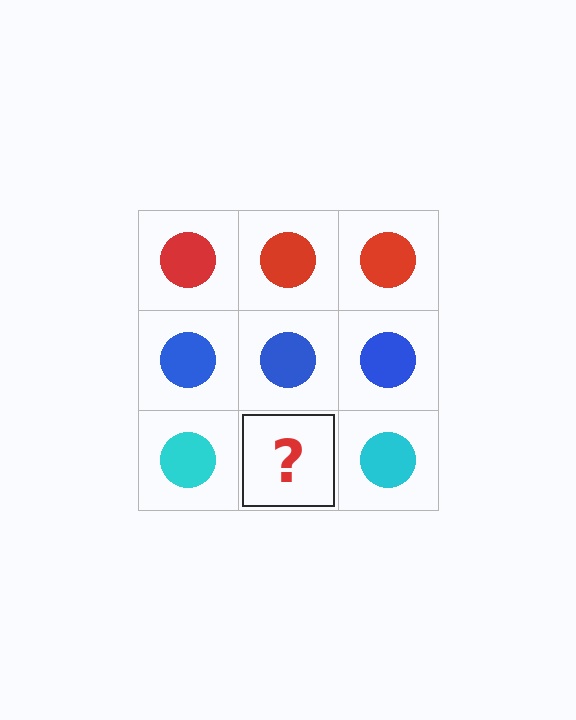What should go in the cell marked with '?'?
The missing cell should contain a cyan circle.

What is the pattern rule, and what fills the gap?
The rule is that each row has a consistent color. The gap should be filled with a cyan circle.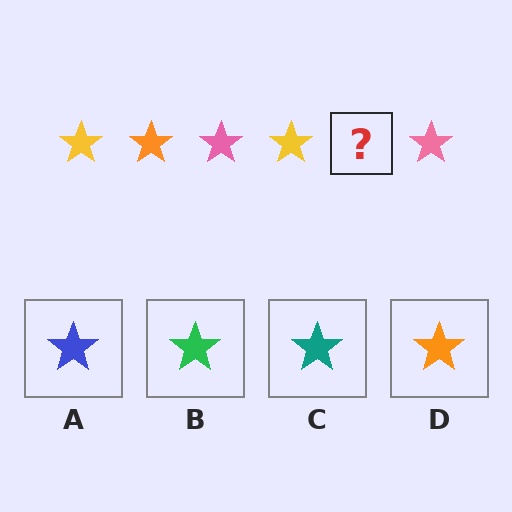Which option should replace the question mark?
Option D.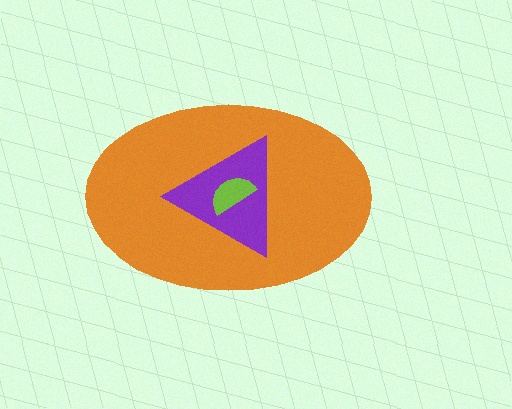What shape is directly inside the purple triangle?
The lime semicircle.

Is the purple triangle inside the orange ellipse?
Yes.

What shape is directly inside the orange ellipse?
The purple triangle.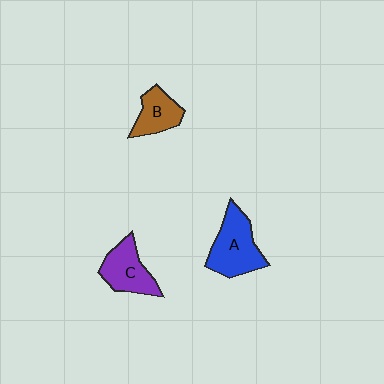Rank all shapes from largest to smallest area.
From largest to smallest: A (blue), C (purple), B (brown).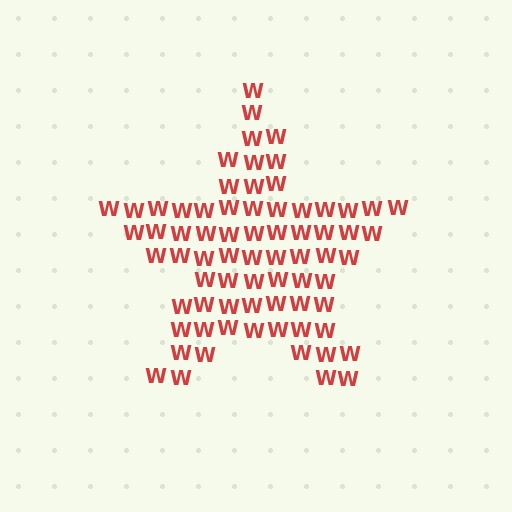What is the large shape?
The large shape is a star.